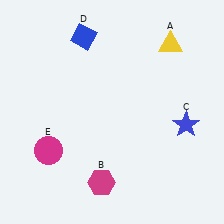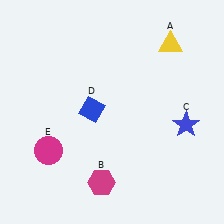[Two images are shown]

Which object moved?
The blue diamond (D) moved down.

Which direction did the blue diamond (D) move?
The blue diamond (D) moved down.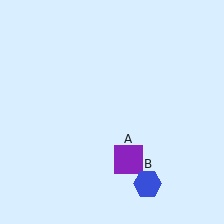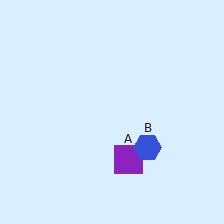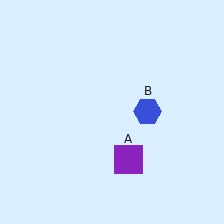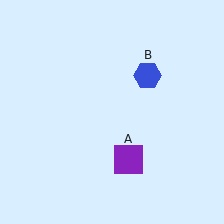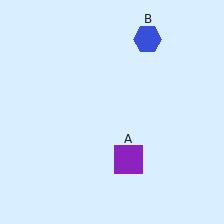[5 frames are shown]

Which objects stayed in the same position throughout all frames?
Purple square (object A) remained stationary.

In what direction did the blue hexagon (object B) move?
The blue hexagon (object B) moved up.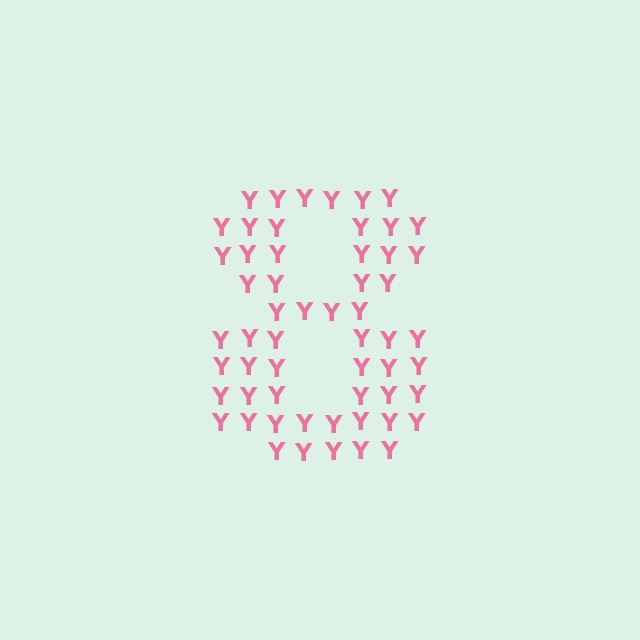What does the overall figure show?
The overall figure shows the digit 8.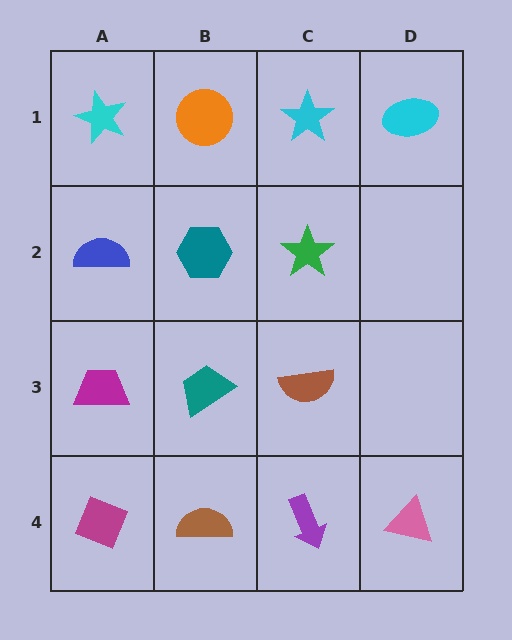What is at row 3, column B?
A teal trapezoid.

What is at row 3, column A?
A magenta trapezoid.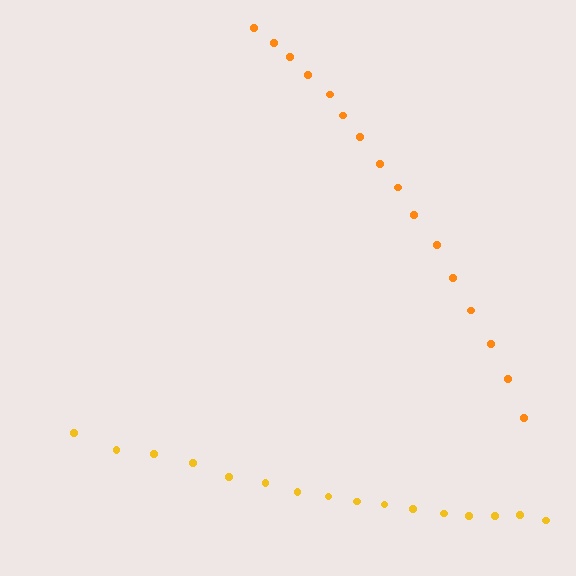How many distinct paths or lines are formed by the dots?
There are 2 distinct paths.